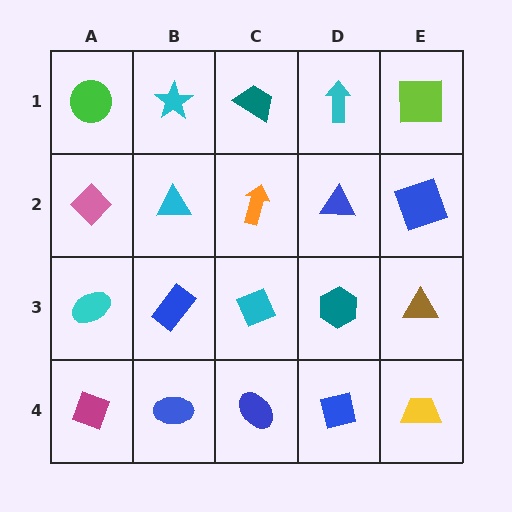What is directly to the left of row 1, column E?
A cyan arrow.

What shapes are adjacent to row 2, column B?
A cyan star (row 1, column B), a blue rectangle (row 3, column B), a pink diamond (row 2, column A), an orange arrow (row 2, column C).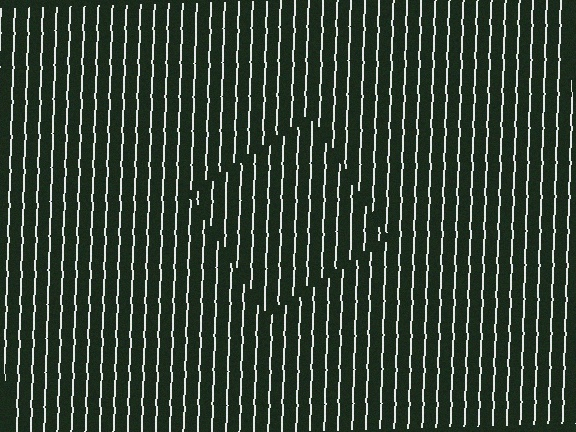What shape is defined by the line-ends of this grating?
An illusory square. The interior of the shape contains the same grating, shifted by half a period — the contour is defined by the phase discontinuity where line-ends from the inner and outer gratings abut.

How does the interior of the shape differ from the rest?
The interior of the shape contains the same grating, shifted by half a period — the contour is defined by the phase discontinuity where line-ends from the inner and outer gratings abut.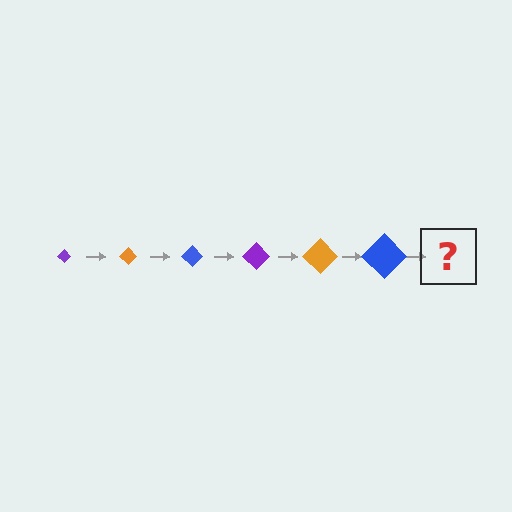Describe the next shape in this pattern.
It should be a purple diamond, larger than the previous one.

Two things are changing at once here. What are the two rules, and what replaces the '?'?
The two rules are that the diamond grows larger each step and the color cycles through purple, orange, and blue. The '?' should be a purple diamond, larger than the previous one.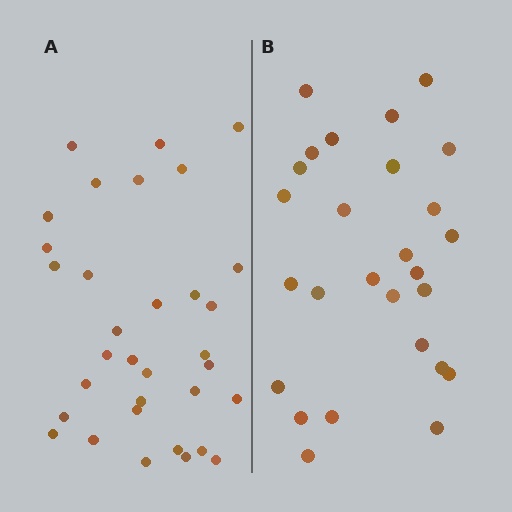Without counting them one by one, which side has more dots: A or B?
Region A (the left region) has more dots.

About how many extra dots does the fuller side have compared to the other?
Region A has about 6 more dots than region B.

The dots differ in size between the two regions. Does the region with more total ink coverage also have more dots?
No. Region B has more total ink coverage because its dots are larger, but region A actually contains more individual dots. Total area can be misleading — the number of items is what matters here.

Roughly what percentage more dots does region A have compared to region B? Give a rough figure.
About 20% more.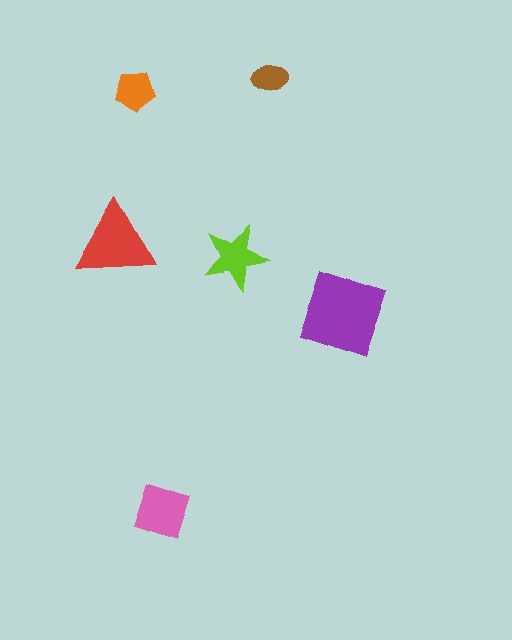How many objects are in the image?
There are 6 objects in the image.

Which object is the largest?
The purple diamond.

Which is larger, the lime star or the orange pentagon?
The lime star.